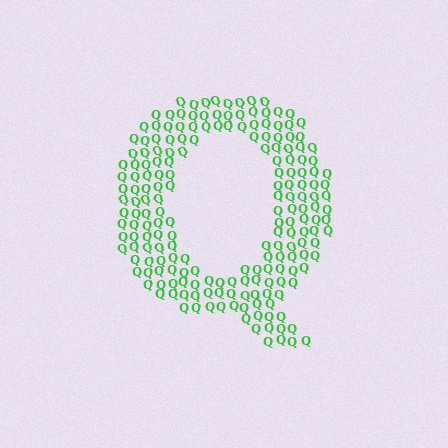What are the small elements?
The small elements are letter Q's.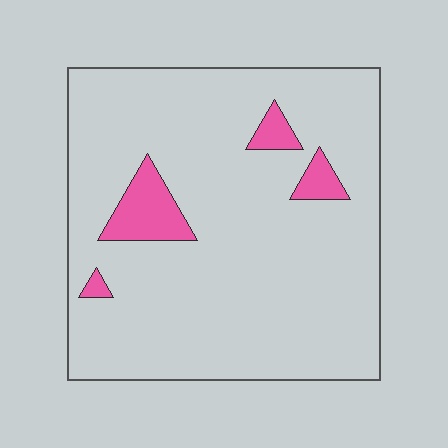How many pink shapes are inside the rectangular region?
4.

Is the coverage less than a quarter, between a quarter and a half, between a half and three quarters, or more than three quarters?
Less than a quarter.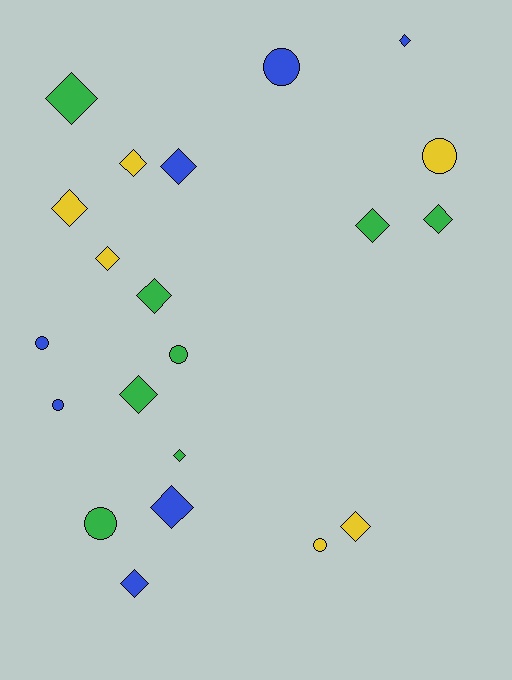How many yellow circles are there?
There are 2 yellow circles.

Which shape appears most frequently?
Diamond, with 14 objects.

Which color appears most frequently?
Green, with 8 objects.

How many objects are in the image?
There are 21 objects.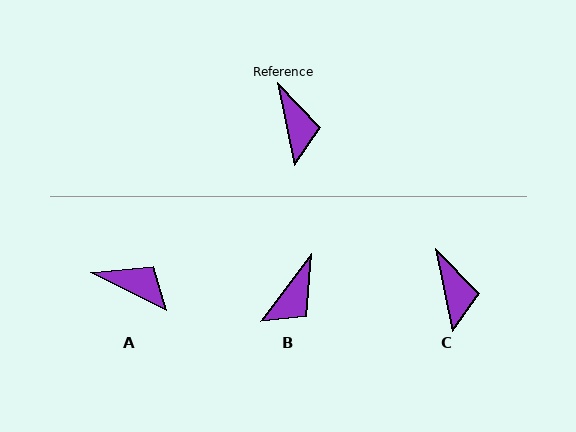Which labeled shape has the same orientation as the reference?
C.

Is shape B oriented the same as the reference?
No, it is off by about 48 degrees.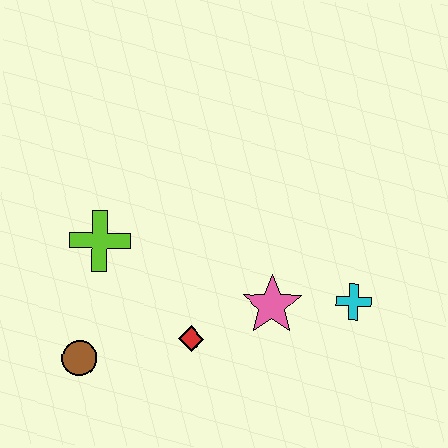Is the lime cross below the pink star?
No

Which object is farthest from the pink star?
The brown circle is farthest from the pink star.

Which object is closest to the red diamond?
The pink star is closest to the red diamond.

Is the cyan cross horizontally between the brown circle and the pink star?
No